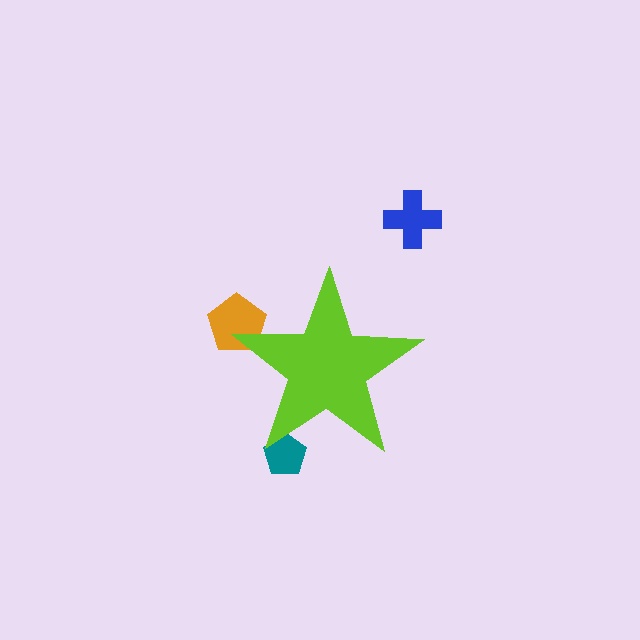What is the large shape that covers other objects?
A lime star.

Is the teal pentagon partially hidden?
Yes, the teal pentagon is partially hidden behind the lime star.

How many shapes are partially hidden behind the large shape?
2 shapes are partially hidden.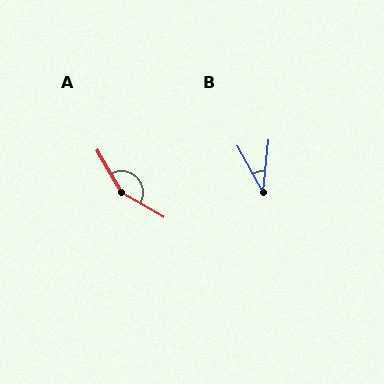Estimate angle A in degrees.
Approximately 149 degrees.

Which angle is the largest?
A, at approximately 149 degrees.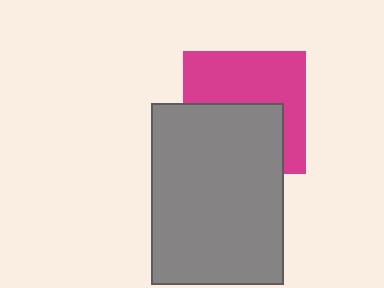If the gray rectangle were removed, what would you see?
You would see the complete magenta square.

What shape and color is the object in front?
The object in front is a gray rectangle.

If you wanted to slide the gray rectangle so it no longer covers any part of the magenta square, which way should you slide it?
Slide it down — that is the most direct way to separate the two shapes.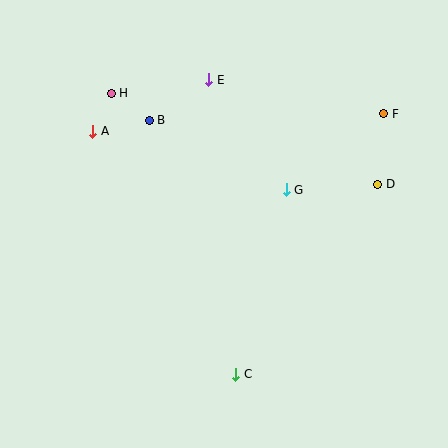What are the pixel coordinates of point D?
Point D is at (378, 184).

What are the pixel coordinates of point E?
Point E is at (209, 80).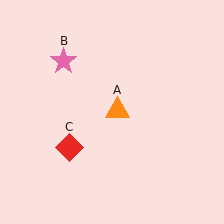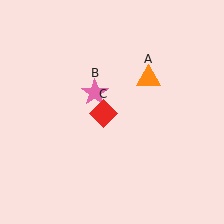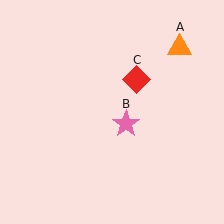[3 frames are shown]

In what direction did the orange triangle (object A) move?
The orange triangle (object A) moved up and to the right.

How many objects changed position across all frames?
3 objects changed position: orange triangle (object A), pink star (object B), red diamond (object C).